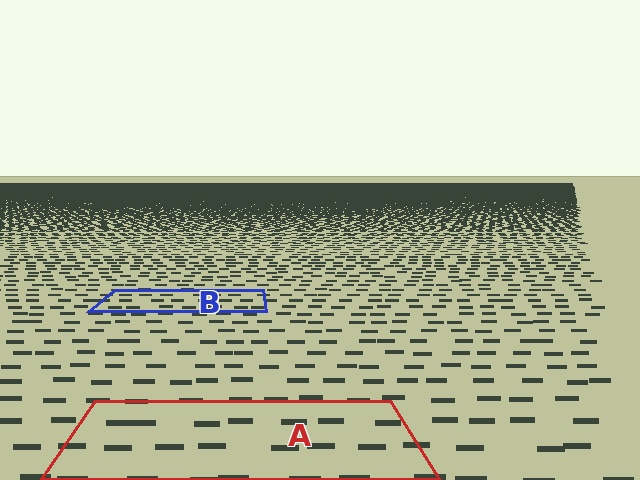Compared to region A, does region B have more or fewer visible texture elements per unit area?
Region B has more texture elements per unit area — they are packed more densely because it is farther away.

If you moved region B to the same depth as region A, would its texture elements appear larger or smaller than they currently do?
They would appear larger. At a closer depth, the same texture elements are projected at a bigger on-screen size.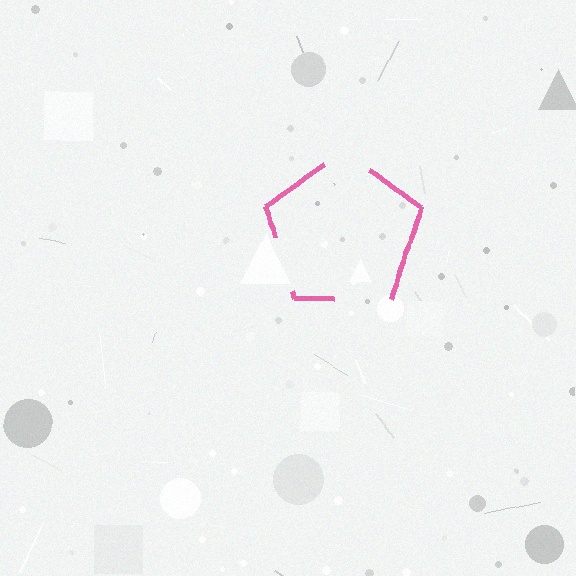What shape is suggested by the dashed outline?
The dashed outline suggests a pentagon.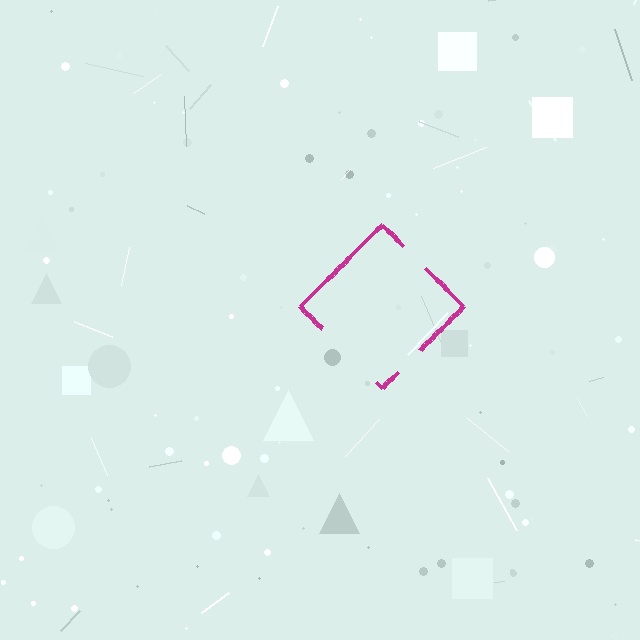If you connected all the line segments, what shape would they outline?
They would outline a diamond.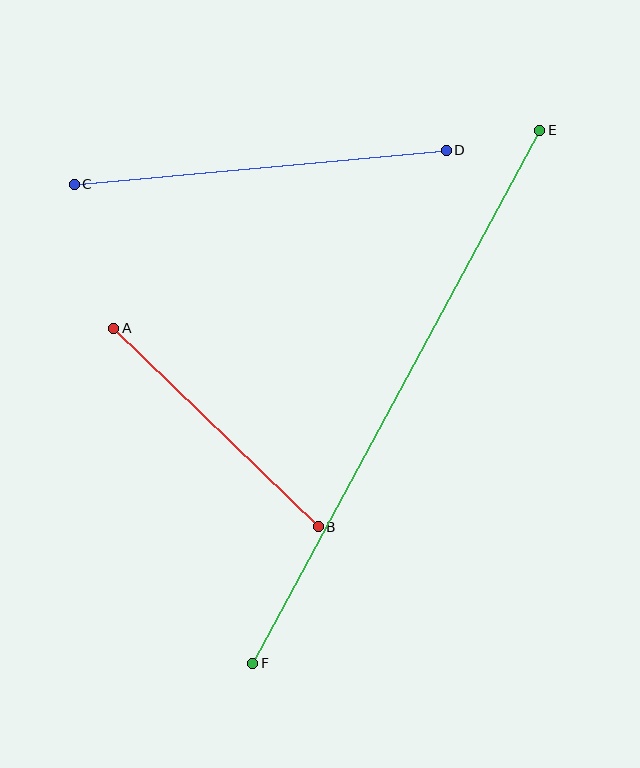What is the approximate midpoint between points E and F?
The midpoint is at approximately (396, 397) pixels.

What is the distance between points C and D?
The distance is approximately 374 pixels.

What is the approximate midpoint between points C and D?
The midpoint is at approximately (260, 167) pixels.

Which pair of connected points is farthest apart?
Points E and F are farthest apart.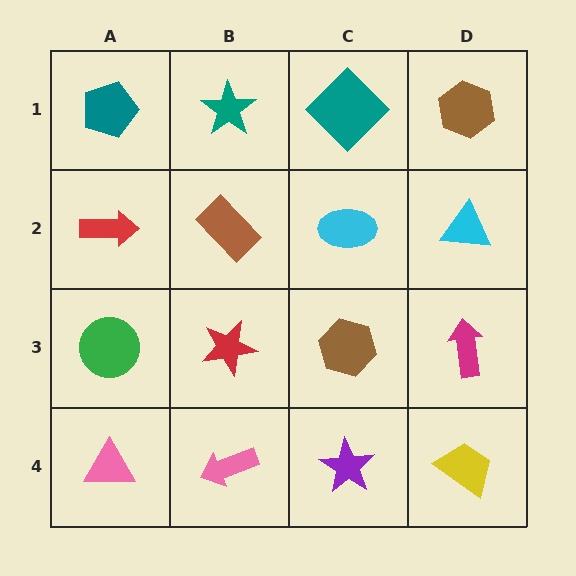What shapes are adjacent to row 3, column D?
A cyan triangle (row 2, column D), a yellow trapezoid (row 4, column D), a brown hexagon (row 3, column C).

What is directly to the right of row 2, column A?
A brown rectangle.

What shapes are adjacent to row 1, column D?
A cyan triangle (row 2, column D), a teal diamond (row 1, column C).